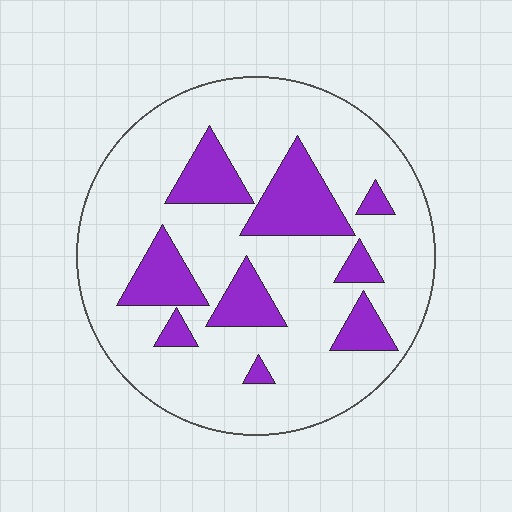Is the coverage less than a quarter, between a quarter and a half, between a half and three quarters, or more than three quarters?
Less than a quarter.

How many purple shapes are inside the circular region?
9.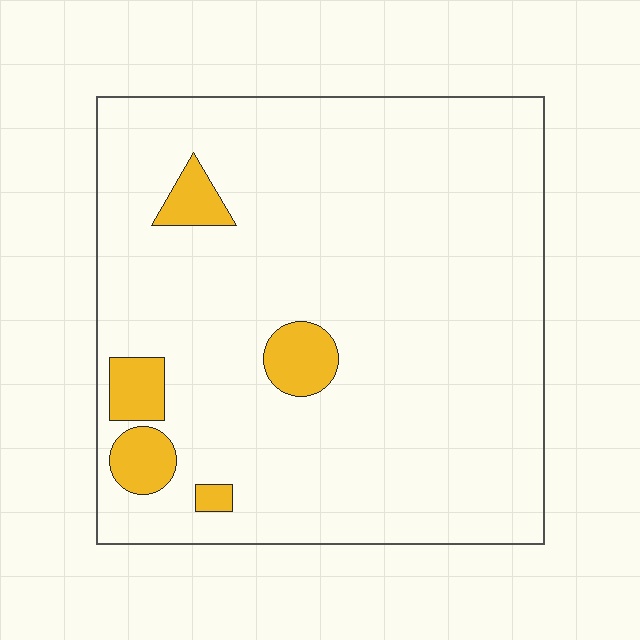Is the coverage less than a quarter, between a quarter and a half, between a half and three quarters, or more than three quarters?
Less than a quarter.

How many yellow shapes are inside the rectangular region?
5.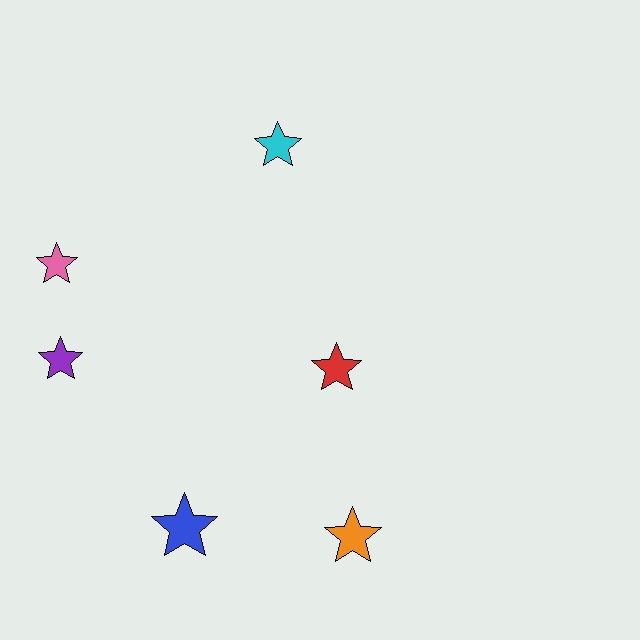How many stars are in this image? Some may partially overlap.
There are 6 stars.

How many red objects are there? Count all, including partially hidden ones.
There is 1 red object.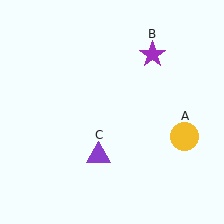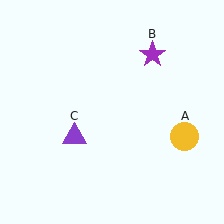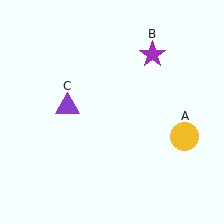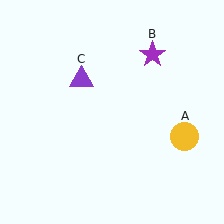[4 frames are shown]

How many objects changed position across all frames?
1 object changed position: purple triangle (object C).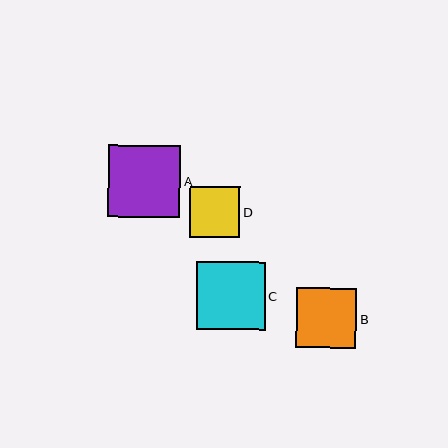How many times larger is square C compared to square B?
Square C is approximately 1.1 times the size of square B.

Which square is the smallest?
Square D is the smallest with a size of approximately 50 pixels.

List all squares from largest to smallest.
From largest to smallest: A, C, B, D.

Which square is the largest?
Square A is the largest with a size of approximately 73 pixels.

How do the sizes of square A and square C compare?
Square A and square C are approximately the same size.